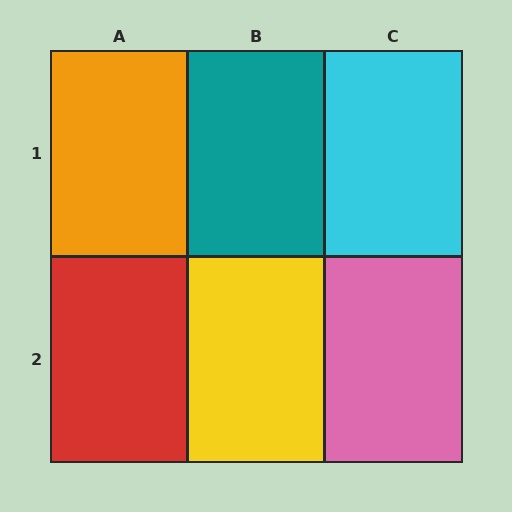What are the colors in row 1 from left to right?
Orange, teal, cyan.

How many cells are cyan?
1 cell is cyan.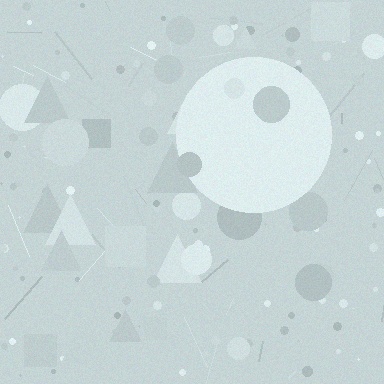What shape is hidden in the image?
A circle is hidden in the image.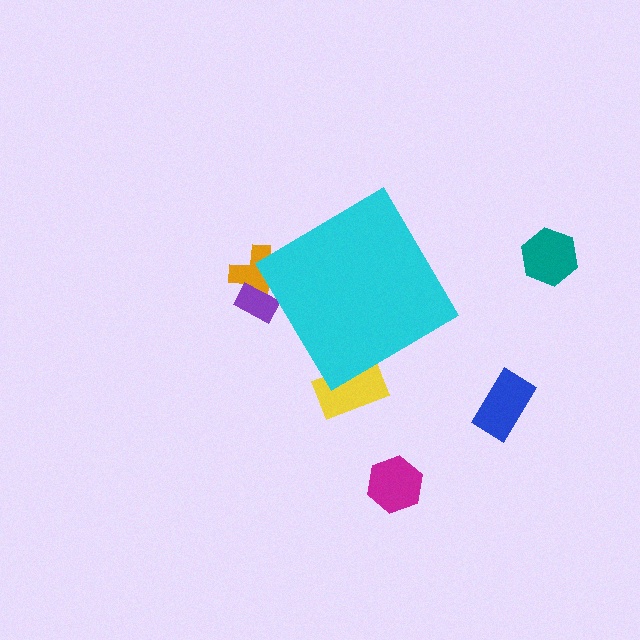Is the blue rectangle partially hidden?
No, the blue rectangle is fully visible.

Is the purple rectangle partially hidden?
Yes, the purple rectangle is partially hidden behind the cyan diamond.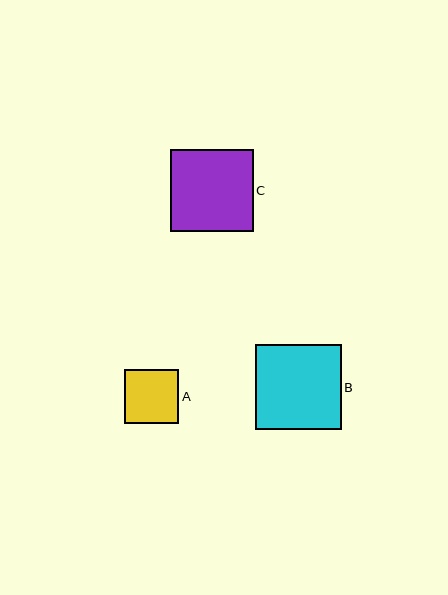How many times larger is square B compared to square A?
Square B is approximately 1.6 times the size of square A.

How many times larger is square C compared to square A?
Square C is approximately 1.5 times the size of square A.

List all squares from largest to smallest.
From largest to smallest: B, C, A.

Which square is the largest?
Square B is the largest with a size of approximately 86 pixels.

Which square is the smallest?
Square A is the smallest with a size of approximately 54 pixels.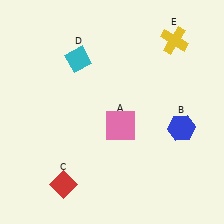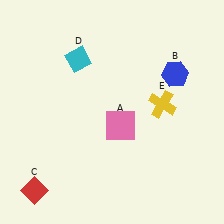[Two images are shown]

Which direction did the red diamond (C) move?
The red diamond (C) moved left.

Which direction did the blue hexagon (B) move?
The blue hexagon (B) moved up.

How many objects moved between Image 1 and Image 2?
3 objects moved between the two images.